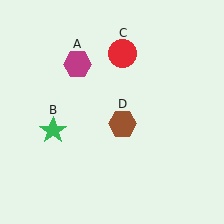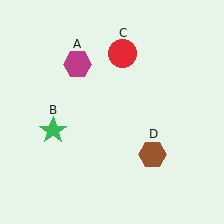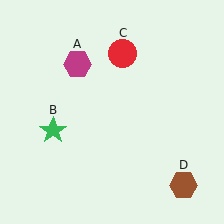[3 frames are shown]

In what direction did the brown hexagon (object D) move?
The brown hexagon (object D) moved down and to the right.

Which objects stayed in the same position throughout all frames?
Magenta hexagon (object A) and green star (object B) and red circle (object C) remained stationary.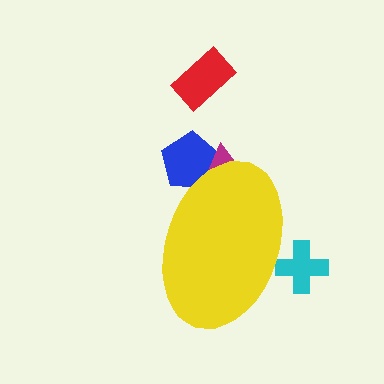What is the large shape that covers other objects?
A yellow ellipse.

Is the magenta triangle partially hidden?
Yes, the magenta triangle is partially hidden behind the yellow ellipse.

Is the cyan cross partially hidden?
Yes, the cyan cross is partially hidden behind the yellow ellipse.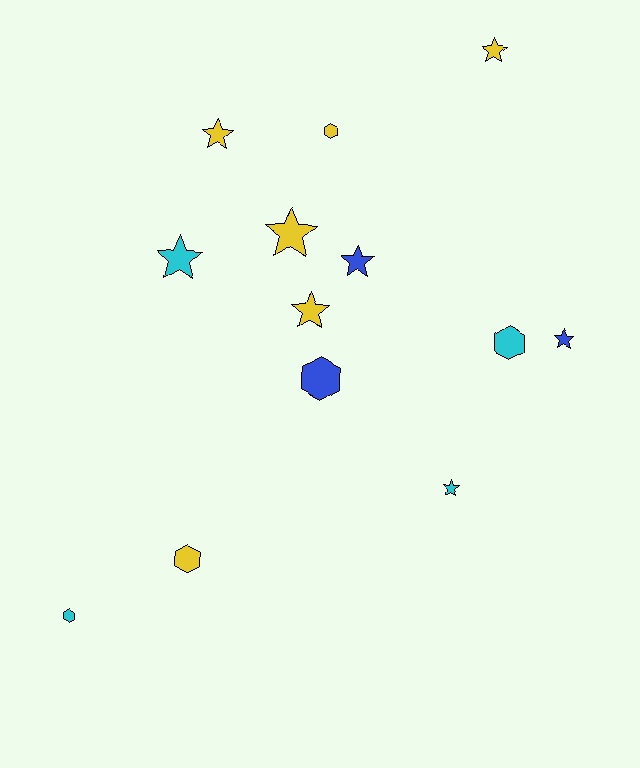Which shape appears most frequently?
Star, with 8 objects.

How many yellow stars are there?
There are 4 yellow stars.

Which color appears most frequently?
Yellow, with 6 objects.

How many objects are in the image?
There are 13 objects.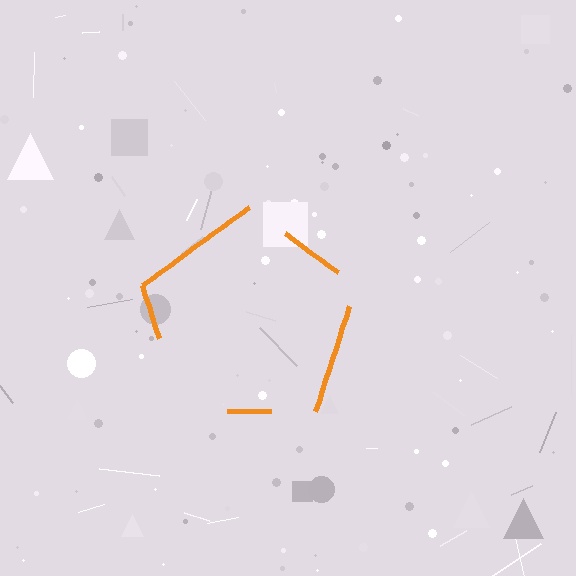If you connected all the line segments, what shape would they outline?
They would outline a pentagon.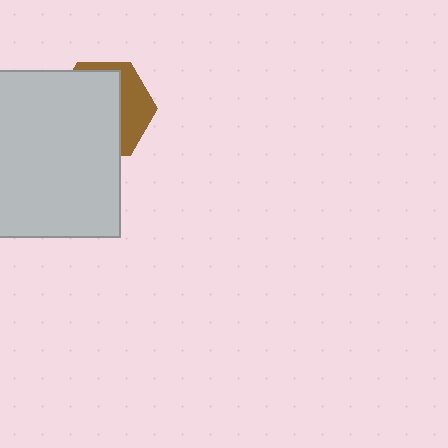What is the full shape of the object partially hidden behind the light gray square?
The partially hidden object is a brown hexagon.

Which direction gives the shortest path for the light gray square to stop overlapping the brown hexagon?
Moving toward the lower-left gives the shortest separation.